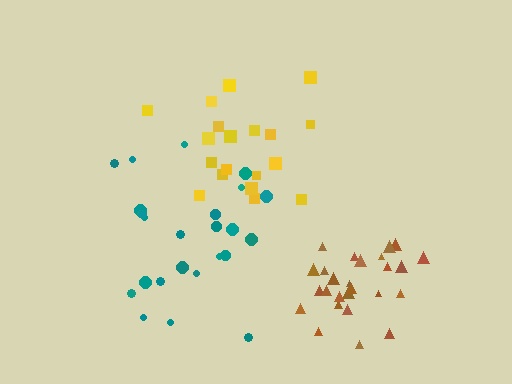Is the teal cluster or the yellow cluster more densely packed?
Yellow.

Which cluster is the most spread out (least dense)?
Teal.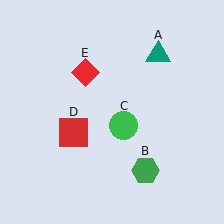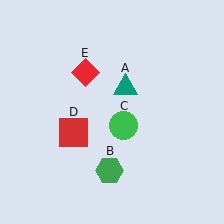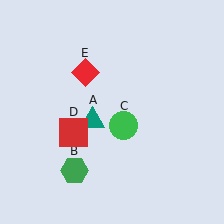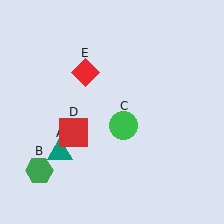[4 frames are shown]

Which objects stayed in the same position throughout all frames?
Green circle (object C) and red square (object D) and red diamond (object E) remained stationary.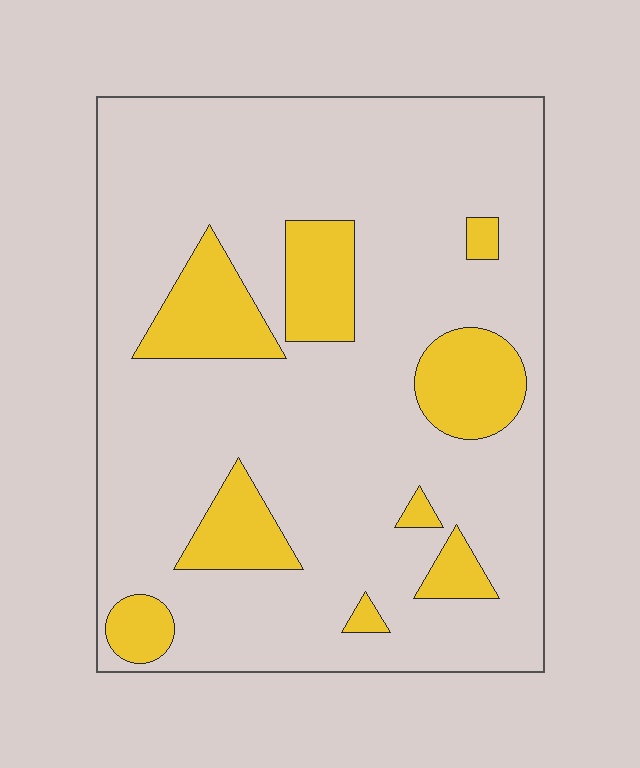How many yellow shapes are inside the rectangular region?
9.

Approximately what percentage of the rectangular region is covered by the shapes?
Approximately 20%.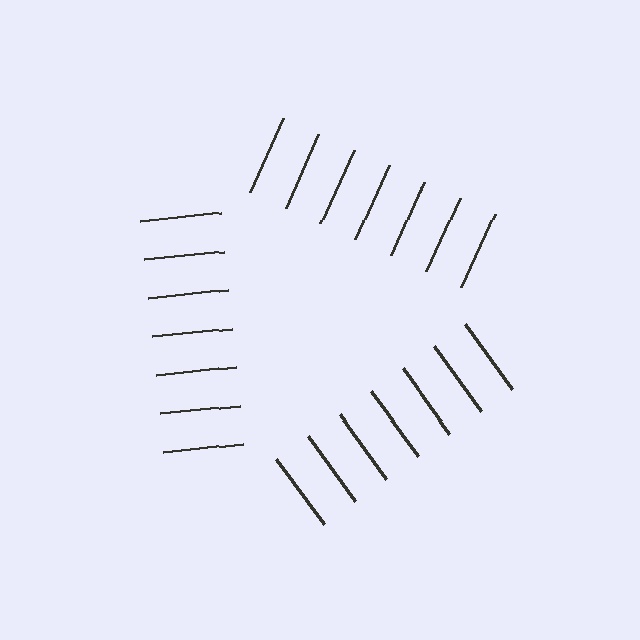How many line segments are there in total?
21 — 7 along each of the 3 edges.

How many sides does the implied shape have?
3 sides — the line-ends trace a triangle.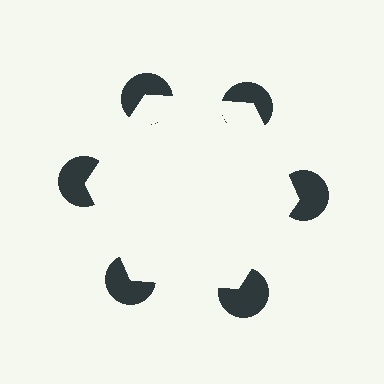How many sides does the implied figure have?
6 sides.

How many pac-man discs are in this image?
There are 6 — one at each vertex of the illusory hexagon.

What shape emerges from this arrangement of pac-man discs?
An illusory hexagon — its edges are inferred from the aligned wedge cuts in the pac-man discs, not physically drawn.